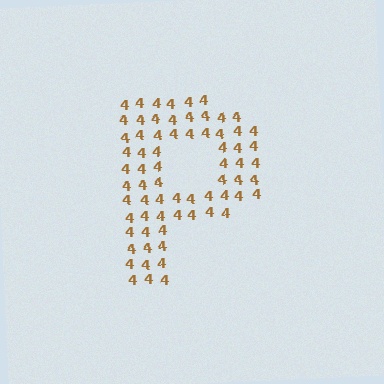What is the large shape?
The large shape is the letter P.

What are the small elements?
The small elements are digit 4's.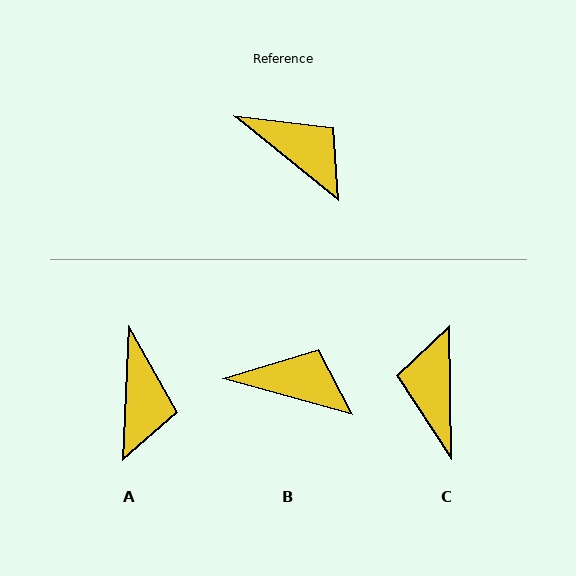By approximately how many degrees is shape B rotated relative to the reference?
Approximately 24 degrees counter-clockwise.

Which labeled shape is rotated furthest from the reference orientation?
C, about 130 degrees away.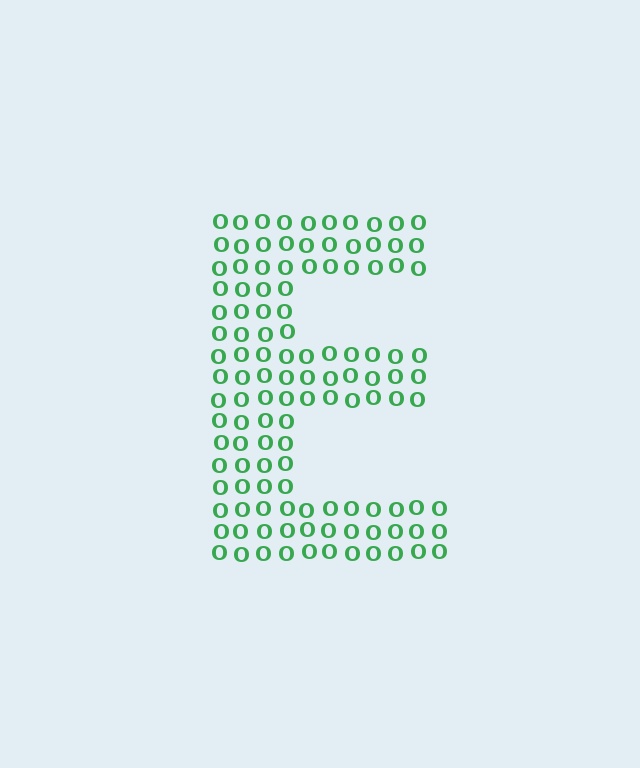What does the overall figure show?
The overall figure shows the letter E.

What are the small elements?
The small elements are letter O's.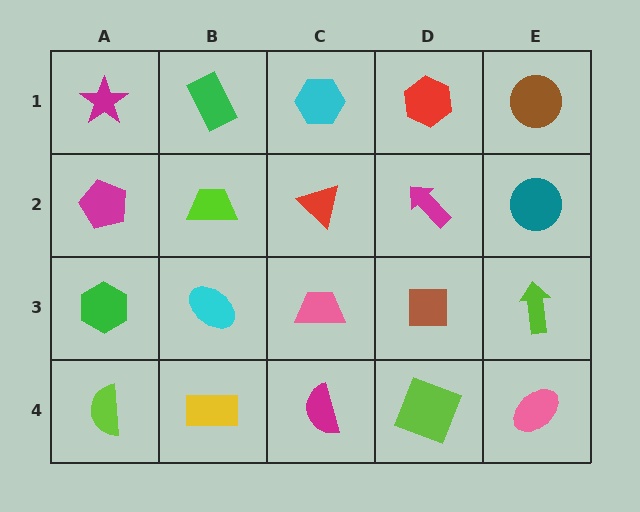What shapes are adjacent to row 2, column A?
A magenta star (row 1, column A), a green hexagon (row 3, column A), a lime trapezoid (row 2, column B).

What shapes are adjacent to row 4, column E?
A lime arrow (row 3, column E), a lime square (row 4, column D).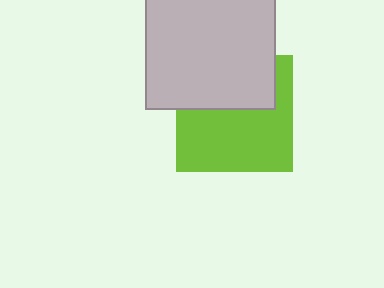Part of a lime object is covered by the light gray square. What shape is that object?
It is a square.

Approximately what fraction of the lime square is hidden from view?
Roughly 39% of the lime square is hidden behind the light gray square.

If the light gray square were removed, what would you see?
You would see the complete lime square.